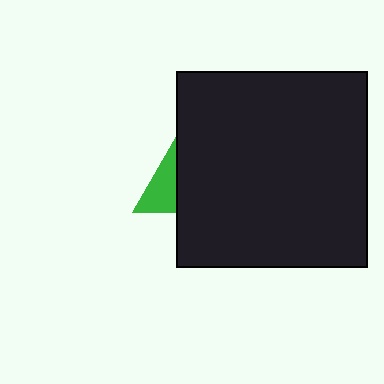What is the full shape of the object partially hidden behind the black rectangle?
The partially hidden object is a green triangle.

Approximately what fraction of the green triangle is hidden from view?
Roughly 60% of the green triangle is hidden behind the black rectangle.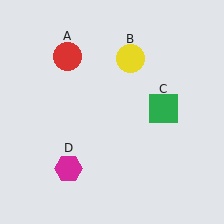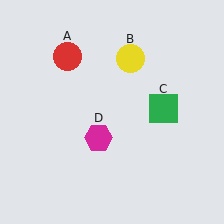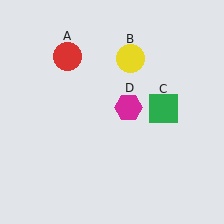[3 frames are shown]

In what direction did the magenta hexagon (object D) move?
The magenta hexagon (object D) moved up and to the right.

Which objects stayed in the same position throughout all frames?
Red circle (object A) and yellow circle (object B) and green square (object C) remained stationary.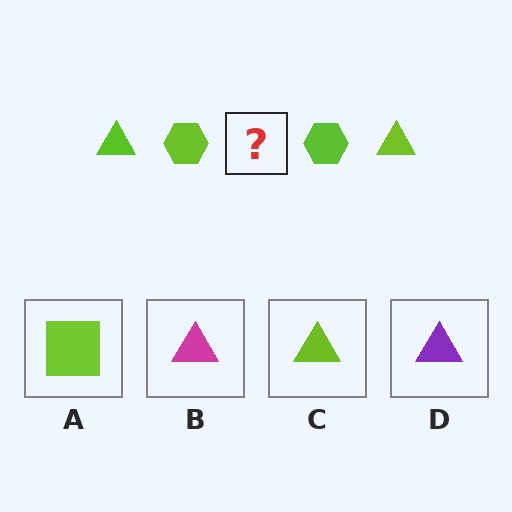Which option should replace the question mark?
Option C.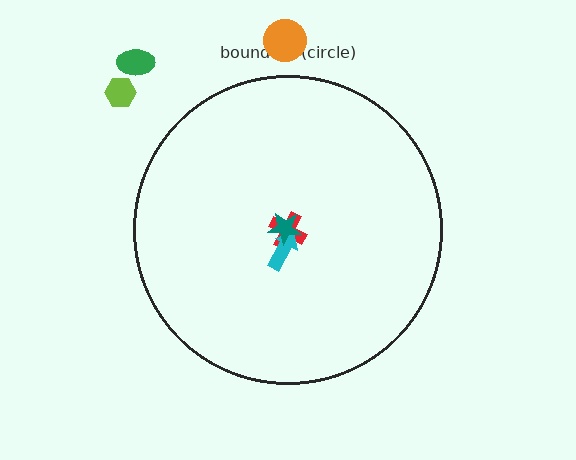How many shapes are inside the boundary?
3 inside, 3 outside.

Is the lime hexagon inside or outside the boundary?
Outside.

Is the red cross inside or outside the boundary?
Inside.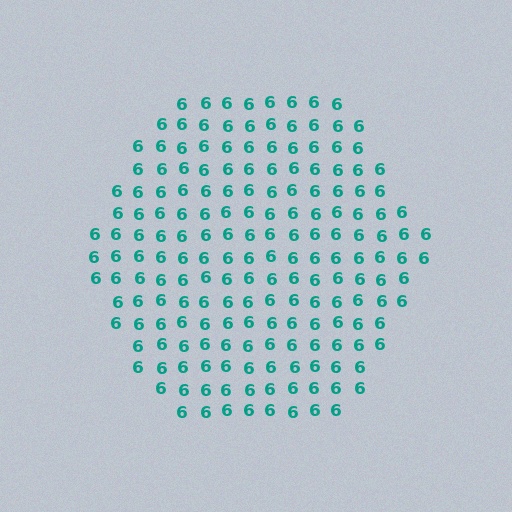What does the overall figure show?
The overall figure shows a hexagon.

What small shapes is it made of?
It is made of small digit 6's.